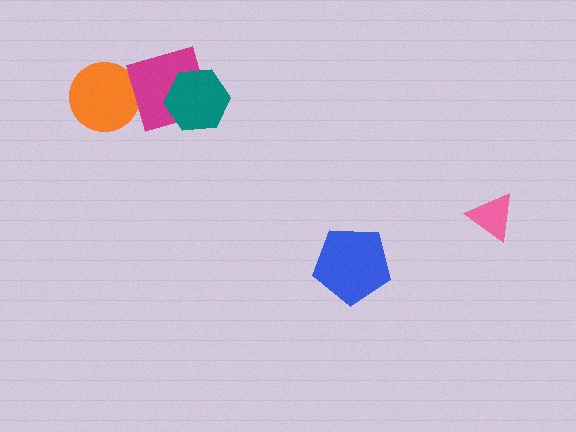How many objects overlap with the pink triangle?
0 objects overlap with the pink triangle.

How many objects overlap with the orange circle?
0 objects overlap with the orange circle.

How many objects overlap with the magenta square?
1 object overlaps with the magenta square.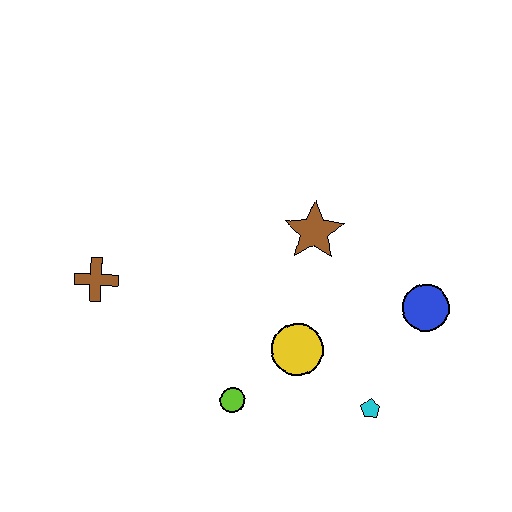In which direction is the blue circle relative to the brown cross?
The blue circle is to the right of the brown cross.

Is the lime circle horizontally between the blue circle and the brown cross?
Yes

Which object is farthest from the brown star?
The brown cross is farthest from the brown star.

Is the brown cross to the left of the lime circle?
Yes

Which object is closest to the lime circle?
The yellow circle is closest to the lime circle.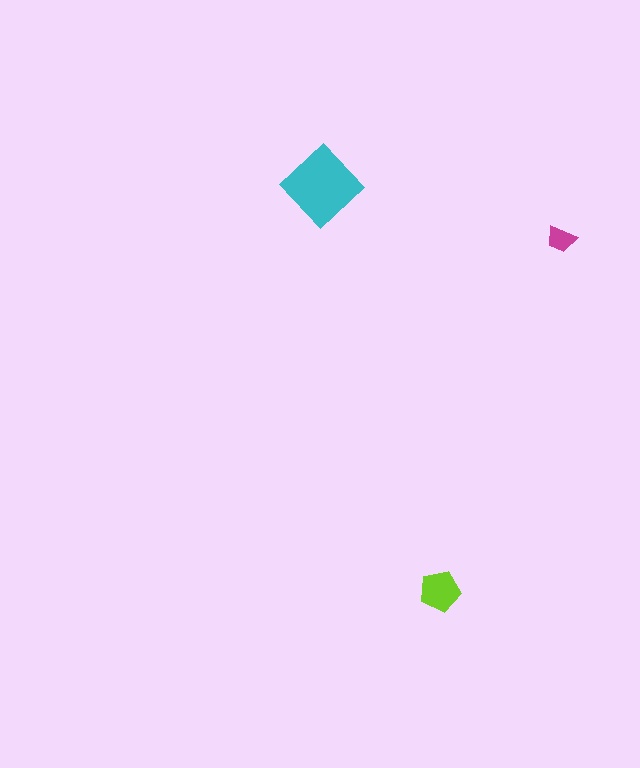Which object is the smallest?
The magenta trapezoid.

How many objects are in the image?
There are 3 objects in the image.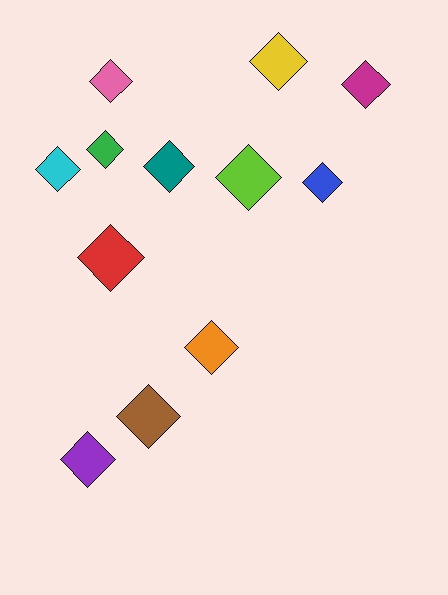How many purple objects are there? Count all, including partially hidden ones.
There is 1 purple object.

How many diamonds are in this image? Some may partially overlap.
There are 12 diamonds.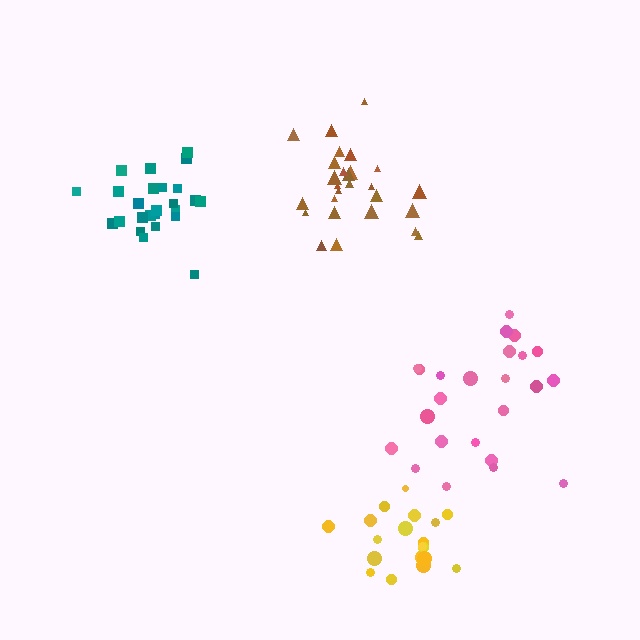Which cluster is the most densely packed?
Teal.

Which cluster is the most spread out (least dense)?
Pink.